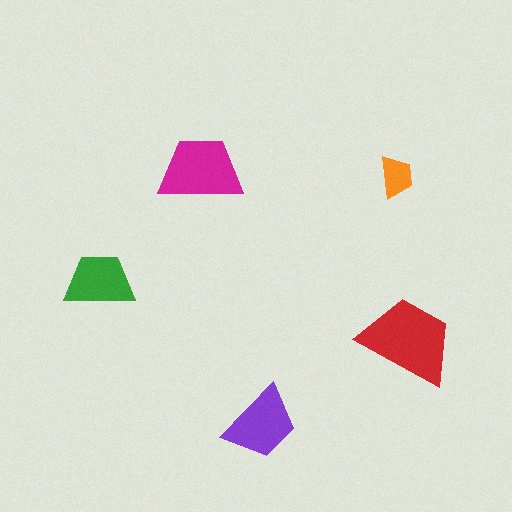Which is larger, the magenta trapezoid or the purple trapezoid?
The magenta one.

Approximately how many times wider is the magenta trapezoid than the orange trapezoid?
About 2 times wider.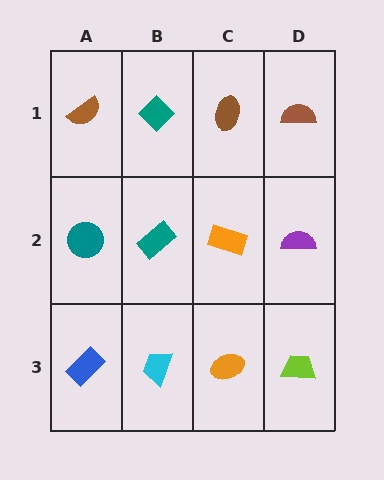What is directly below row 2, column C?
An orange ellipse.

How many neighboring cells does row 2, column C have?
4.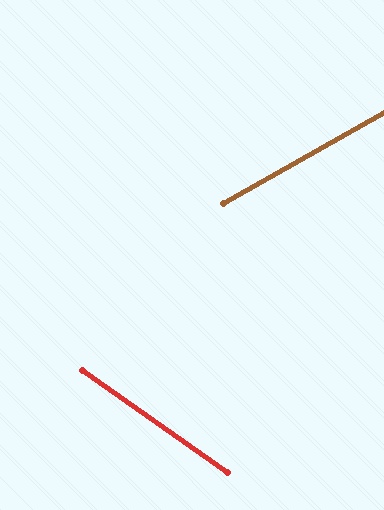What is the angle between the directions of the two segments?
Approximately 64 degrees.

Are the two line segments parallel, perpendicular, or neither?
Neither parallel nor perpendicular — they differ by about 64°.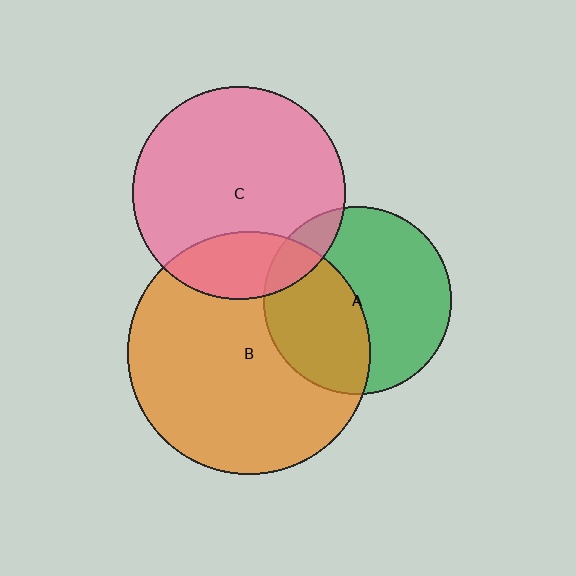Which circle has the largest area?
Circle B (orange).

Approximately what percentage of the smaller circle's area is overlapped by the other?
Approximately 10%.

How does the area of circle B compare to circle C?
Approximately 1.3 times.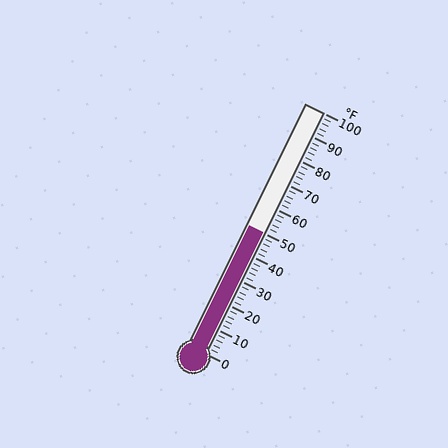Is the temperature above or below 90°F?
The temperature is below 90°F.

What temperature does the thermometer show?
The thermometer shows approximately 50°F.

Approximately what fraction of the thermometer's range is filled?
The thermometer is filled to approximately 50% of its range.